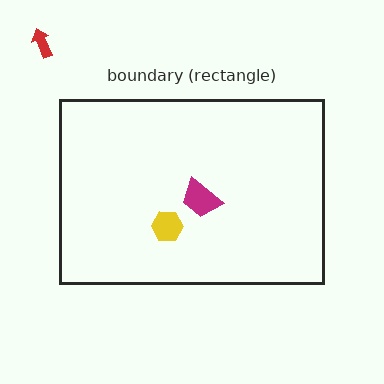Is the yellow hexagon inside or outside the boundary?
Inside.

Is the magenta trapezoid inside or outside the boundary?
Inside.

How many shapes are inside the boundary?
2 inside, 1 outside.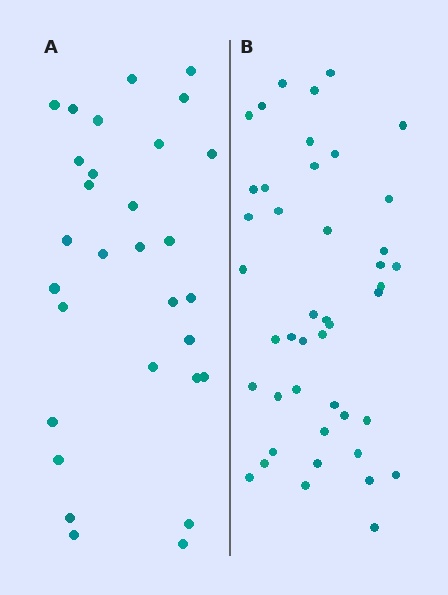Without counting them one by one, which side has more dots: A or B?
Region B (the right region) has more dots.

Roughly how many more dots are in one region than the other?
Region B has approximately 15 more dots than region A.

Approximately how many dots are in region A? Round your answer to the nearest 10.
About 30 dots.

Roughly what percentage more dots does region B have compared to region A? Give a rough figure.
About 45% more.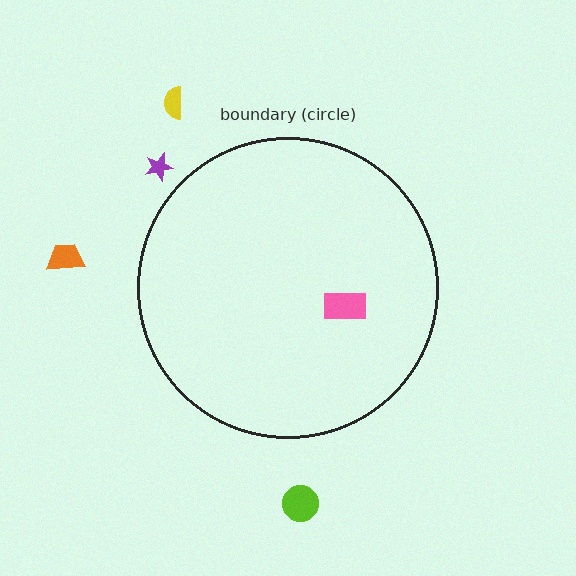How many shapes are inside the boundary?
1 inside, 4 outside.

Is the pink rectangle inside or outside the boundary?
Inside.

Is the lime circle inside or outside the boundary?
Outside.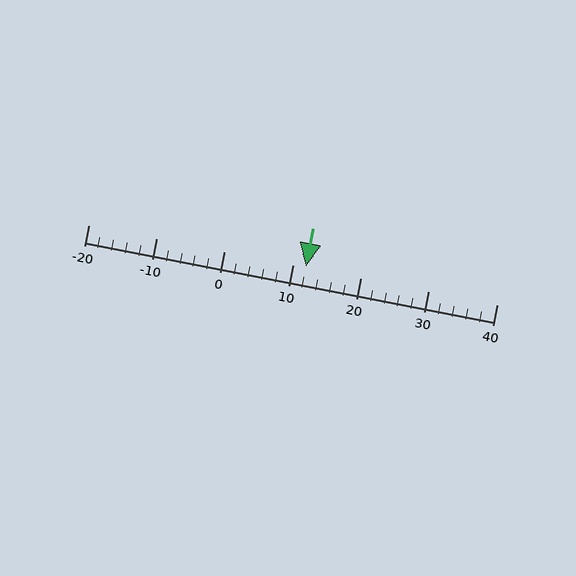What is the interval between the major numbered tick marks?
The major tick marks are spaced 10 units apart.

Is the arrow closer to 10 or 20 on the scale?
The arrow is closer to 10.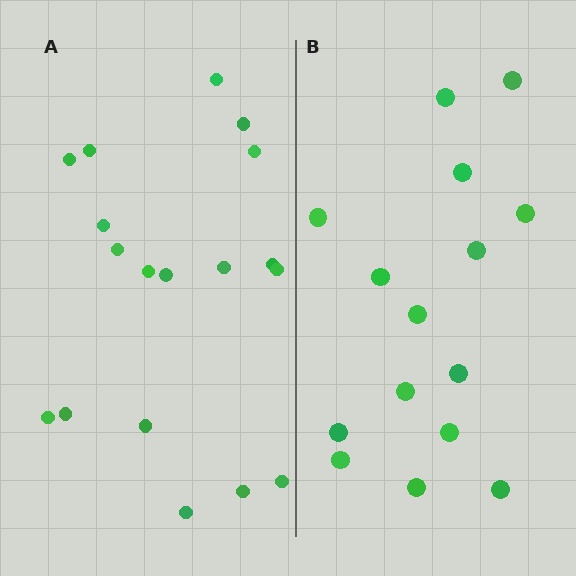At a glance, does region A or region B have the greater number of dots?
Region A (the left region) has more dots.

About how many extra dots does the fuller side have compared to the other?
Region A has just a few more — roughly 2 or 3 more dots than region B.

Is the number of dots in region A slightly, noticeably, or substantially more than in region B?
Region A has only slightly more — the two regions are fairly close. The ratio is roughly 1.2 to 1.